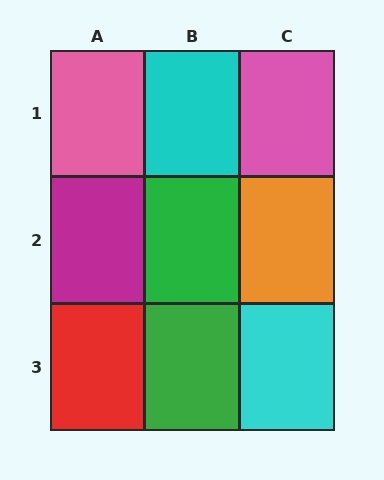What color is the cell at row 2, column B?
Green.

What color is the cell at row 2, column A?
Magenta.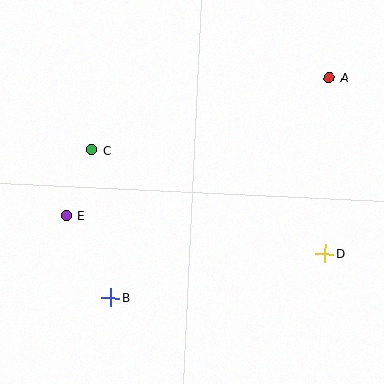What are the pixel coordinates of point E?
Point E is at (66, 215).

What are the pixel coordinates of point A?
Point A is at (329, 78).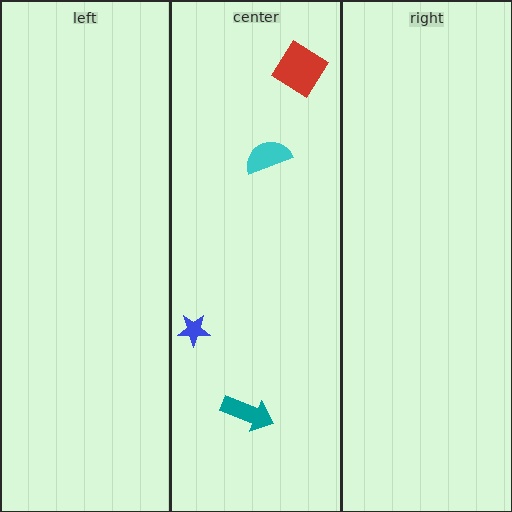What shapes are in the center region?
The red diamond, the blue star, the cyan semicircle, the teal arrow.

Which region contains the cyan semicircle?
The center region.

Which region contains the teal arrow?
The center region.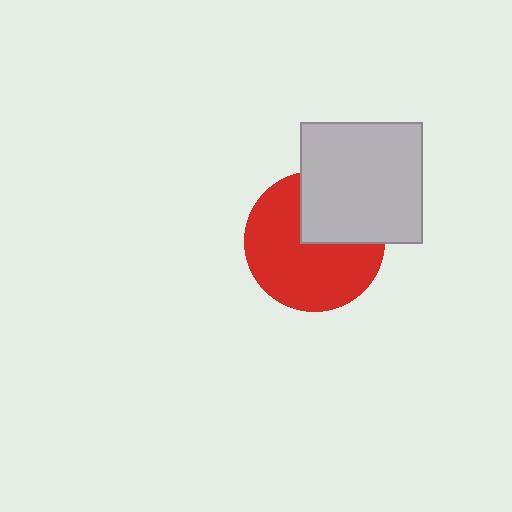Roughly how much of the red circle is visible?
Most of it is visible (roughly 67%).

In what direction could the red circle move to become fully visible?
The red circle could move toward the lower-left. That would shift it out from behind the light gray square entirely.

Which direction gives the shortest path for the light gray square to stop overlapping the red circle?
Moving toward the upper-right gives the shortest separation.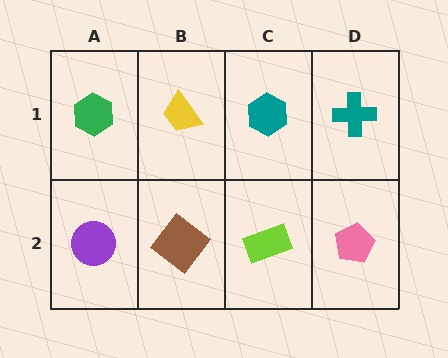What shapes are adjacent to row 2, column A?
A green hexagon (row 1, column A), a brown diamond (row 2, column B).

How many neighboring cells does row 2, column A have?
2.